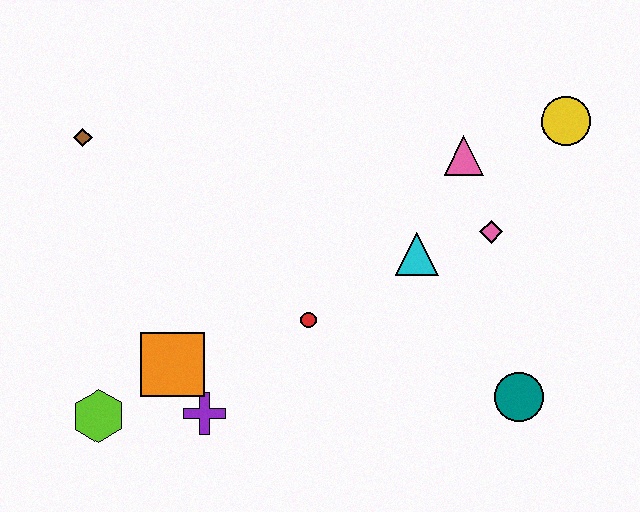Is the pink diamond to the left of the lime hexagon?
No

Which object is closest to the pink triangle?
The pink diamond is closest to the pink triangle.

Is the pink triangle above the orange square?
Yes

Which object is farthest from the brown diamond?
The teal circle is farthest from the brown diamond.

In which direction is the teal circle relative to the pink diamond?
The teal circle is below the pink diamond.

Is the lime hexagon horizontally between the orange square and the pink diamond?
No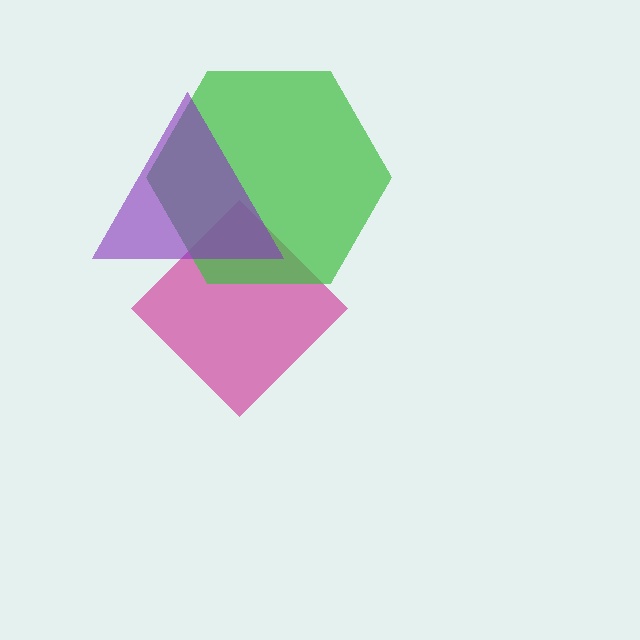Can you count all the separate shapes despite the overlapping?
Yes, there are 3 separate shapes.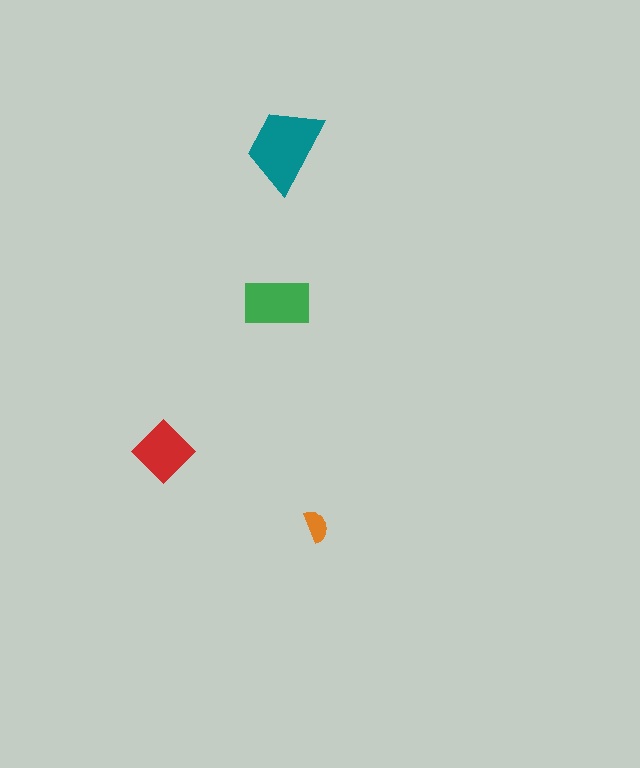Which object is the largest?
The teal trapezoid.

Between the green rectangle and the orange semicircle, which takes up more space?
The green rectangle.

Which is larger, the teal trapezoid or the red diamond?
The teal trapezoid.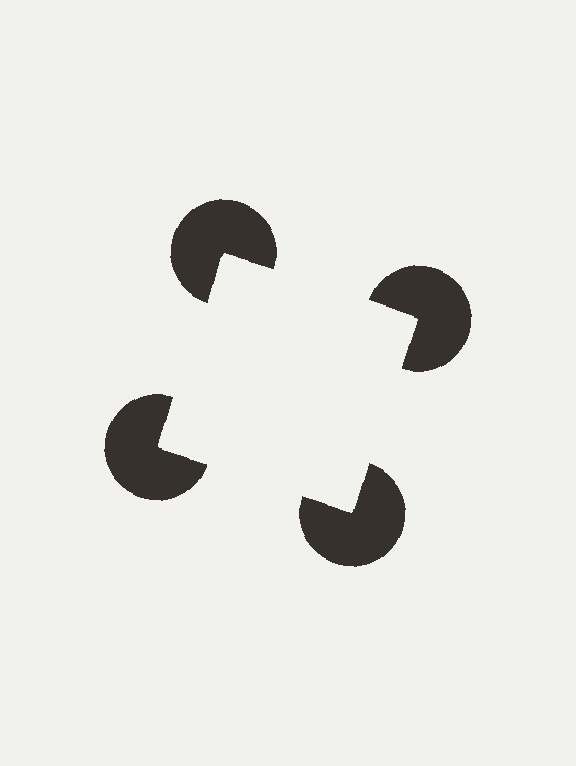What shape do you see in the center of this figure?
An illusory square — its edges are inferred from the aligned wedge cuts in the pac-man discs, not physically drawn.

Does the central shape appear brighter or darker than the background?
It typically appears slightly brighter than the background, even though no actual brightness change is drawn.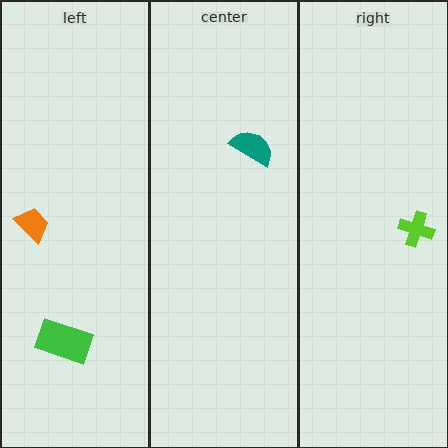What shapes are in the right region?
The lime cross.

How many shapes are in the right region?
1.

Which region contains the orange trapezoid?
The left region.